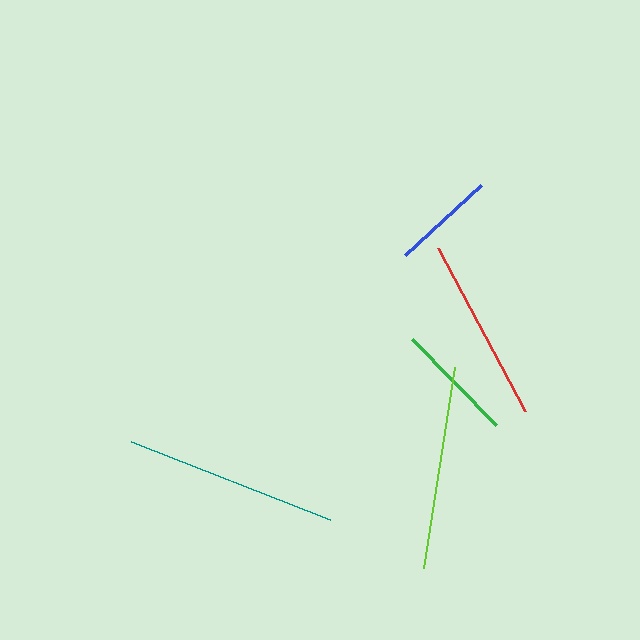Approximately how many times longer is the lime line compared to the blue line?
The lime line is approximately 2.0 times the length of the blue line.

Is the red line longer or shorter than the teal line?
The teal line is longer than the red line.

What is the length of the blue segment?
The blue segment is approximately 104 pixels long.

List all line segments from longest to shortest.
From longest to shortest: teal, lime, red, green, blue.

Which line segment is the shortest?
The blue line is the shortest at approximately 104 pixels.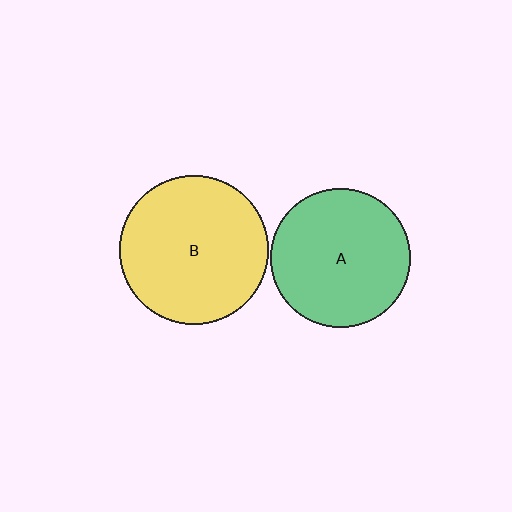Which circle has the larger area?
Circle B (yellow).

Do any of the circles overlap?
No, none of the circles overlap.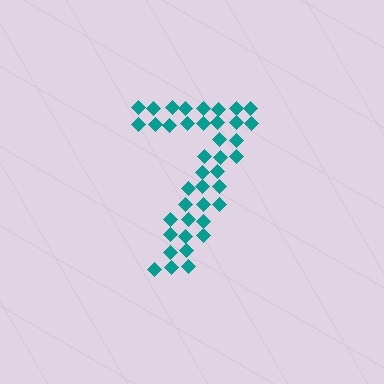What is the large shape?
The large shape is the digit 7.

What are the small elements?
The small elements are diamonds.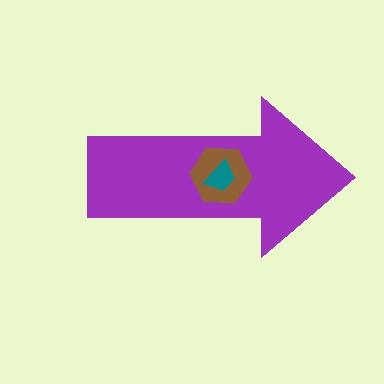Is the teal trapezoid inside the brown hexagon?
Yes.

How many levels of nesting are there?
3.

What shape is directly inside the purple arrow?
The brown hexagon.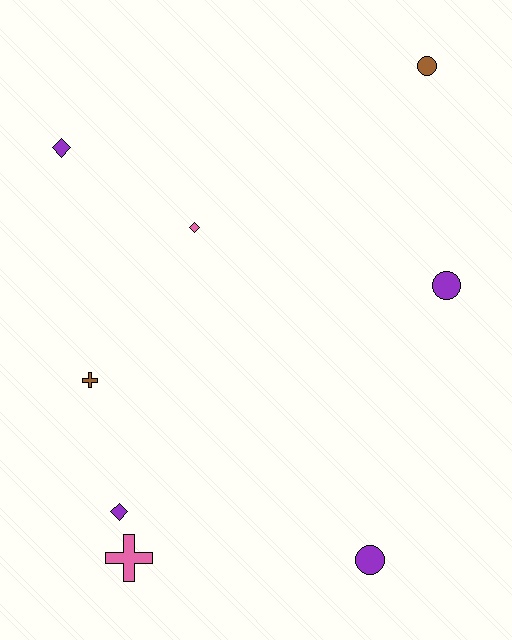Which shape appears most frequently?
Diamond, with 3 objects.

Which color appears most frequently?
Purple, with 4 objects.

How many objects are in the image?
There are 8 objects.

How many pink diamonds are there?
There is 1 pink diamond.